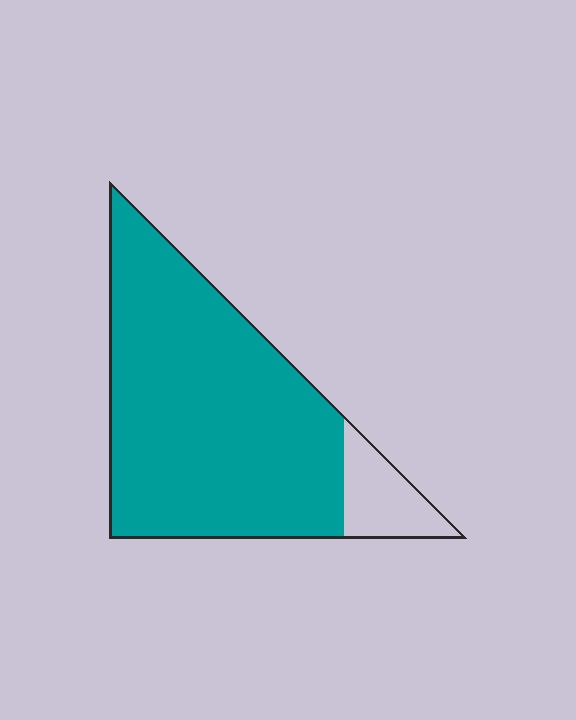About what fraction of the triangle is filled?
About seven eighths (7/8).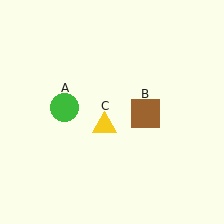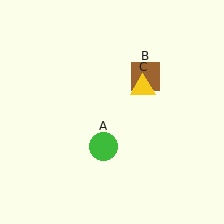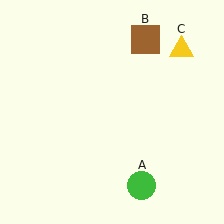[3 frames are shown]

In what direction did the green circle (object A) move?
The green circle (object A) moved down and to the right.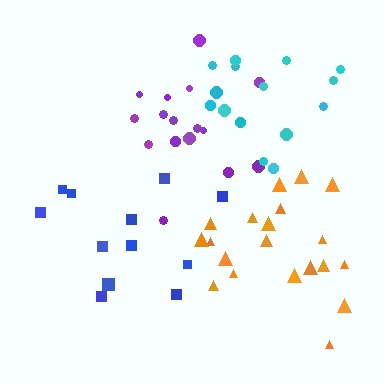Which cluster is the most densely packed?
Orange.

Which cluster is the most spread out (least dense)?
Blue.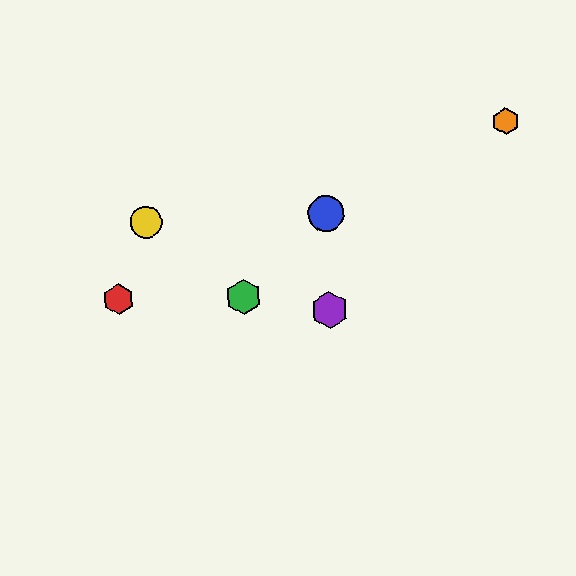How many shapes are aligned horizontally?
2 shapes (the blue circle, the yellow circle) are aligned horizontally.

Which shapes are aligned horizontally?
The blue circle, the yellow circle are aligned horizontally.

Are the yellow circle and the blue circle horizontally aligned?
Yes, both are at y≈222.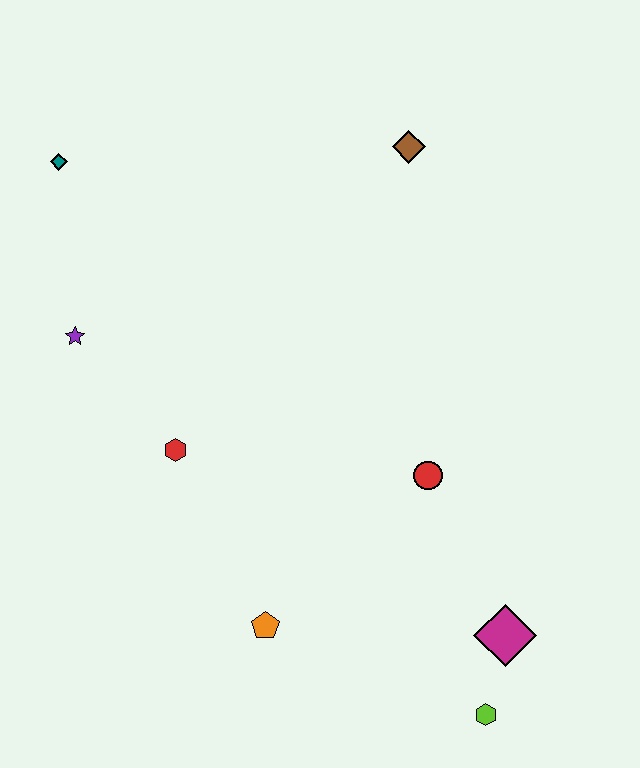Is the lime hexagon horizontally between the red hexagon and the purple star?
No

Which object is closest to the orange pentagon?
The red hexagon is closest to the orange pentagon.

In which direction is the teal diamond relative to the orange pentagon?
The teal diamond is above the orange pentagon.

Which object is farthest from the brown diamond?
The lime hexagon is farthest from the brown diamond.